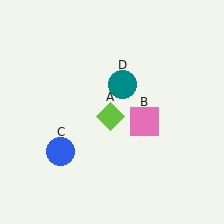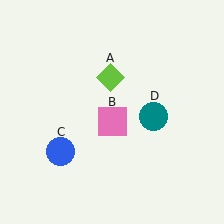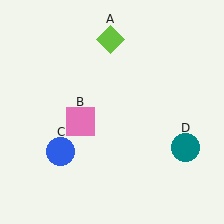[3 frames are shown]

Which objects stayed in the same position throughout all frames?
Blue circle (object C) remained stationary.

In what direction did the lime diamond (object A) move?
The lime diamond (object A) moved up.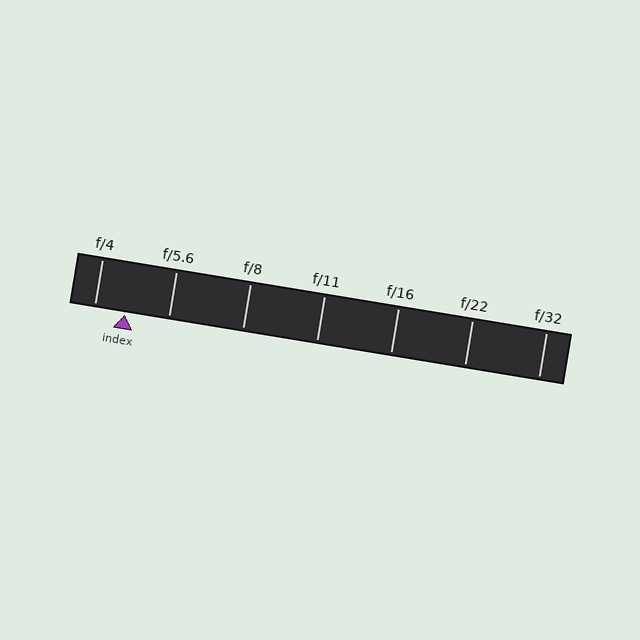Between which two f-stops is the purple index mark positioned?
The index mark is between f/4 and f/5.6.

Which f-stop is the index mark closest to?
The index mark is closest to f/4.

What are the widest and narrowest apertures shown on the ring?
The widest aperture shown is f/4 and the narrowest is f/32.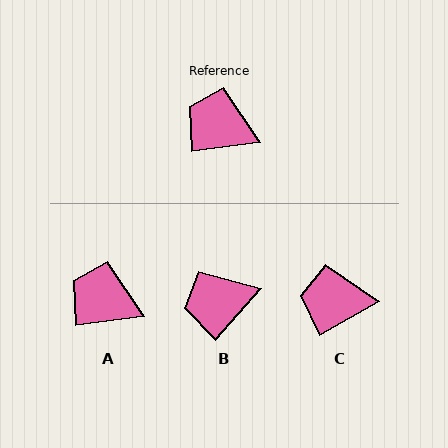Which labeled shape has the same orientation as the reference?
A.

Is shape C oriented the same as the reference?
No, it is off by about 22 degrees.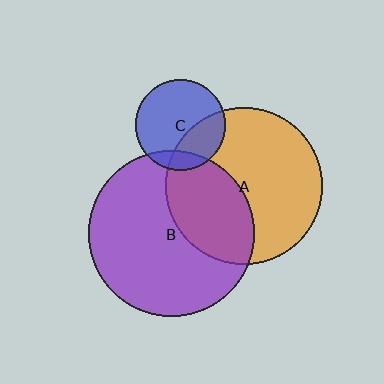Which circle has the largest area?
Circle B (purple).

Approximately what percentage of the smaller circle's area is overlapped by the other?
Approximately 35%.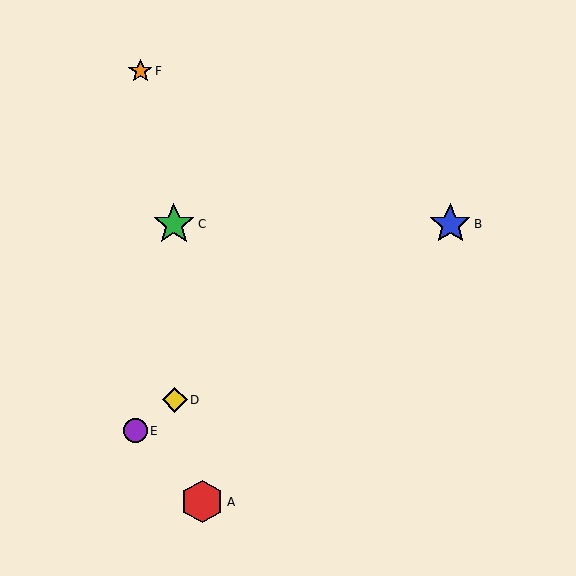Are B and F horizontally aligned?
No, B is at y≈224 and F is at y≈71.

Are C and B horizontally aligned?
Yes, both are at y≈224.